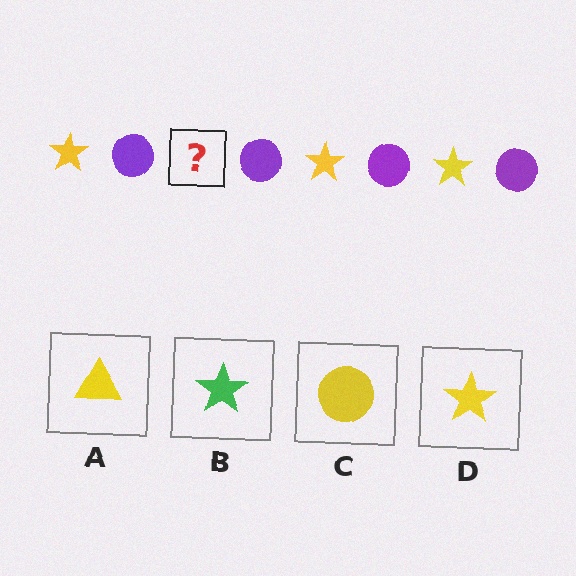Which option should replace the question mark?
Option D.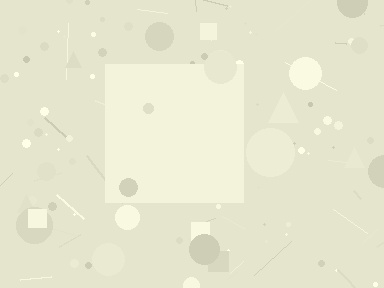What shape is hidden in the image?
A square is hidden in the image.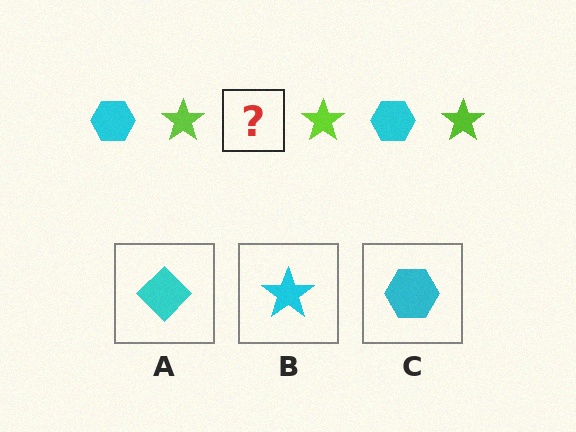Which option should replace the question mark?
Option C.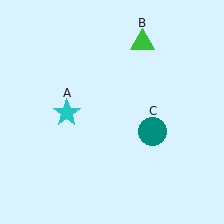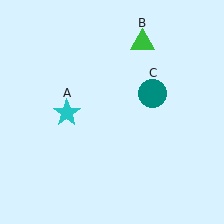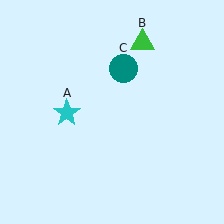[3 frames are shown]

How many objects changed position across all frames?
1 object changed position: teal circle (object C).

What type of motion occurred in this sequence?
The teal circle (object C) rotated counterclockwise around the center of the scene.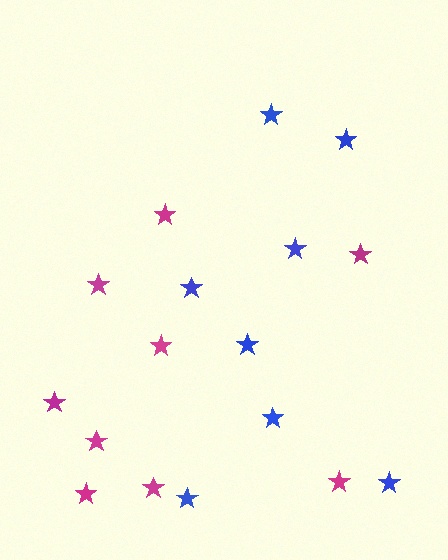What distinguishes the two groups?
There are 2 groups: one group of magenta stars (9) and one group of blue stars (8).